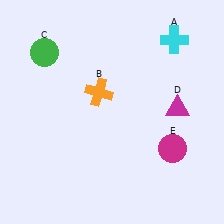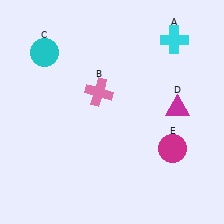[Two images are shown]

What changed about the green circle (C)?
In Image 1, C is green. In Image 2, it changed to cyan.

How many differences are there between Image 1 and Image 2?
There are 2 differences between the two images.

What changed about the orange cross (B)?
In Image 1, B is orange. In Image 2, it changed to pink.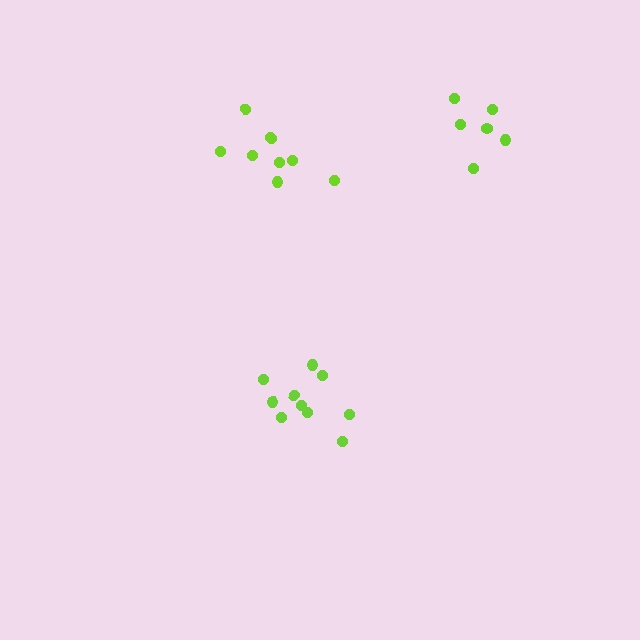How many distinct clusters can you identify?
There are 3 distinct clusters.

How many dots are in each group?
Group 1: 9 dots, Group 2: 6 dots, Group 3: 10 dots (25 total).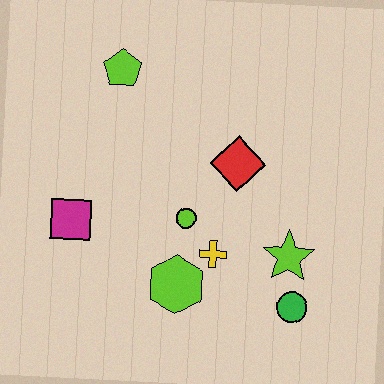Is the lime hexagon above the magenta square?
No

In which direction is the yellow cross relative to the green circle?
The yellow cross is to the left of the green circle.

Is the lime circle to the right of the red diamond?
No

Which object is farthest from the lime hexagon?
The lime pentagon is farthest from the lime hexagon.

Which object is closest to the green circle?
The lime star is closest to the green circle.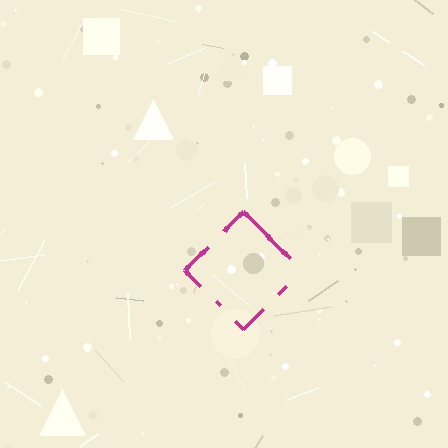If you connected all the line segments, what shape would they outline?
They would outline a diamond.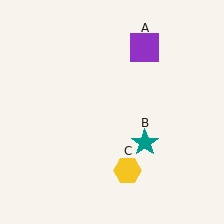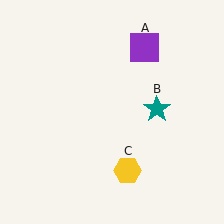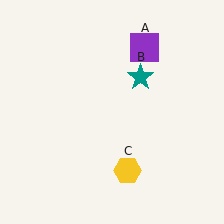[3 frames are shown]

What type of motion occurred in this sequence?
The teal star (object B) rotated counterclockwise around the center of the scene.